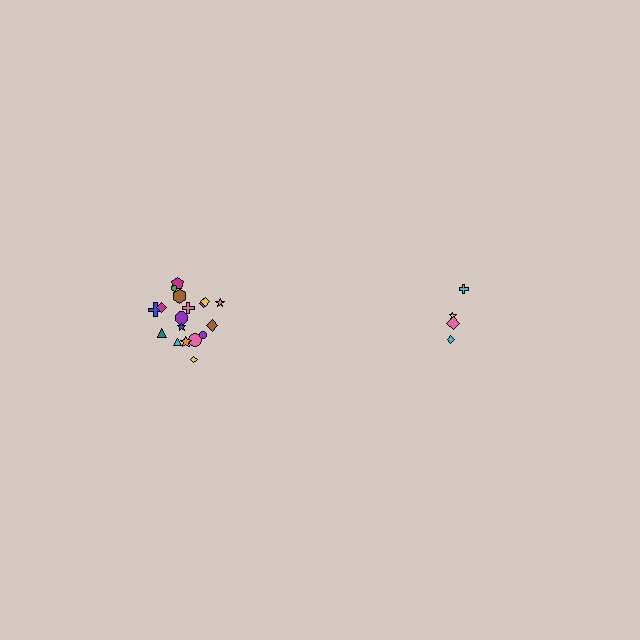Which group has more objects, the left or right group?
The left group.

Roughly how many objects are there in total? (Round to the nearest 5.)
Roughly 20 objects in total.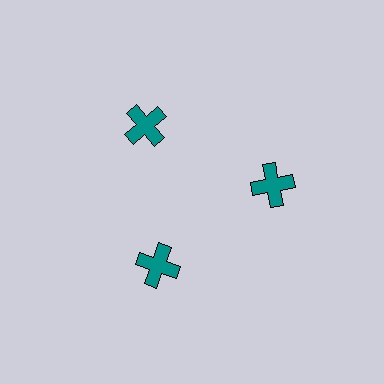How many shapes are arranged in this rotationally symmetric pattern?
There are 3 shapes, arranged in 3 groups of 1.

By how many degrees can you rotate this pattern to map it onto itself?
The pattern maps onto itself every 120 degrees of rotation.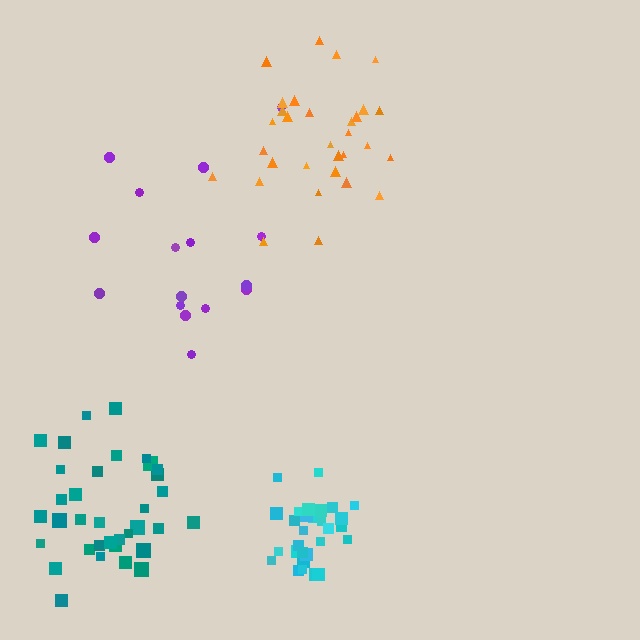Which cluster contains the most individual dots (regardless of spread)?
Teal (35).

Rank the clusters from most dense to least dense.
cyan, teal, orange, purple.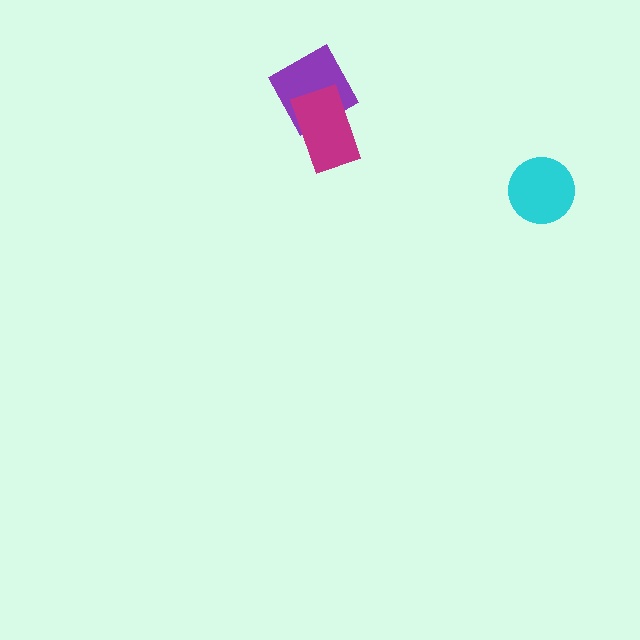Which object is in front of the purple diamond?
The magenta rectangle is in front of the purple diamond.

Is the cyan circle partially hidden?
No, no other shape covers it.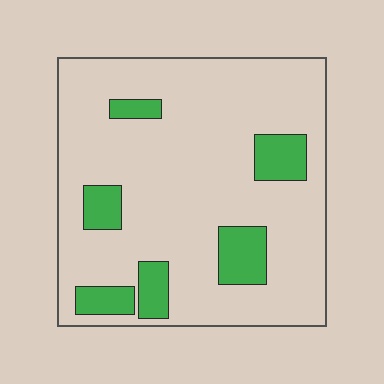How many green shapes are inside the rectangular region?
6.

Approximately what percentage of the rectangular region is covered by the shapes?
Approximately 15%.